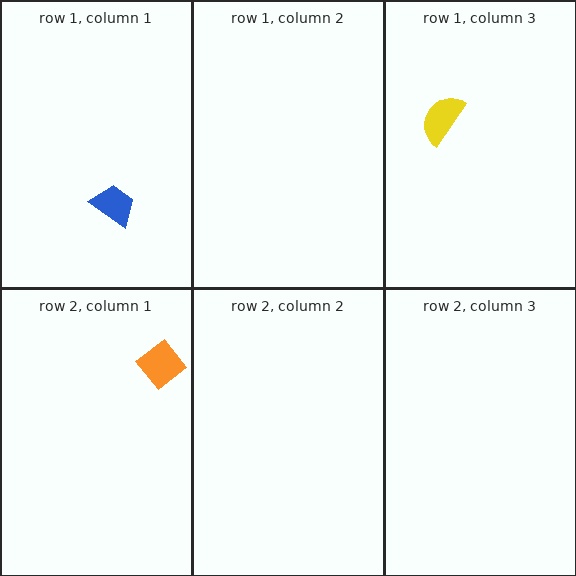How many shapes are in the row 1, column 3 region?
1.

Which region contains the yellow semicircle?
The row 1, column 3 region.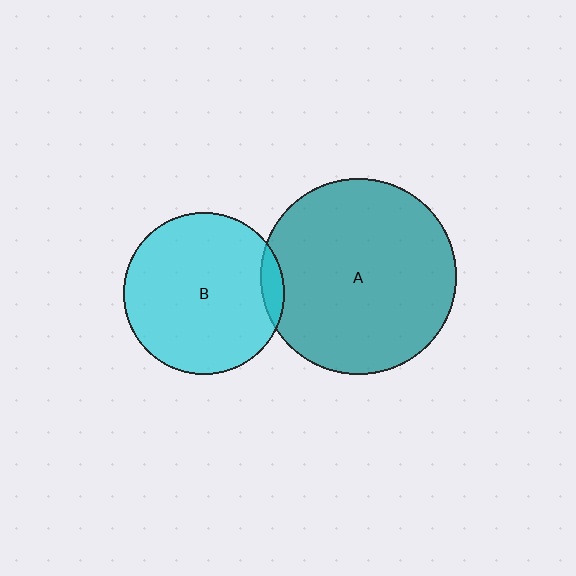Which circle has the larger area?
Circle A (teal).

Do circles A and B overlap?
Yes.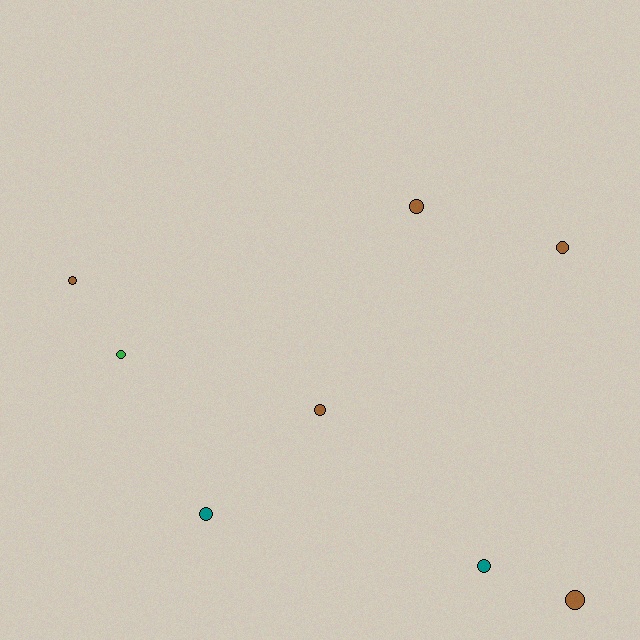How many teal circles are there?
There are 2 teal circles.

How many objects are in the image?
There are 8 objects.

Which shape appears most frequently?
Circle, with 8 objects.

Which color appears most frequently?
Brown, with 5 objects.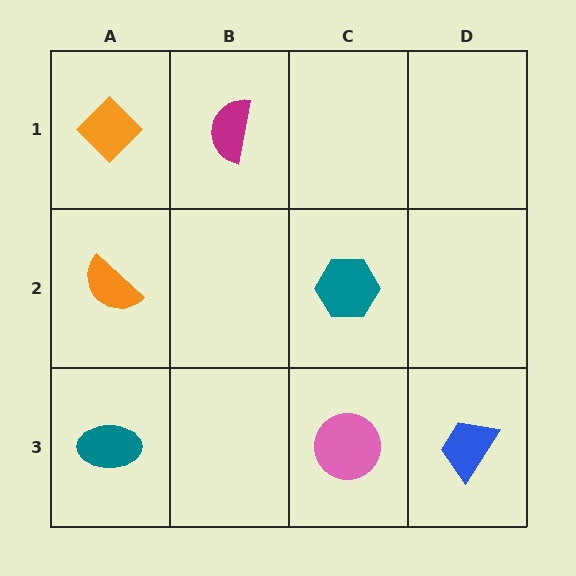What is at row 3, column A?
A teal ellipse.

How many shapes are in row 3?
3 shapes.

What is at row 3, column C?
A pink circle.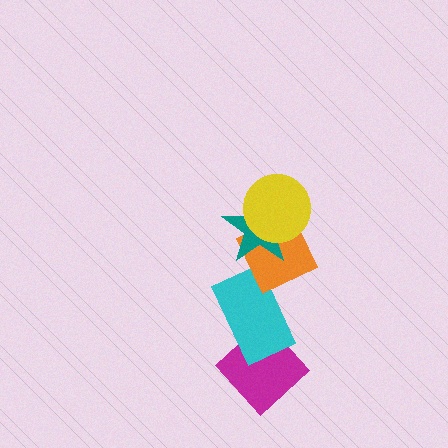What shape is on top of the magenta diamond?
The cyan rectangle is on top of the magenta diamond.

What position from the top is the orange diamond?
The orange diamond is 3rd from the top.